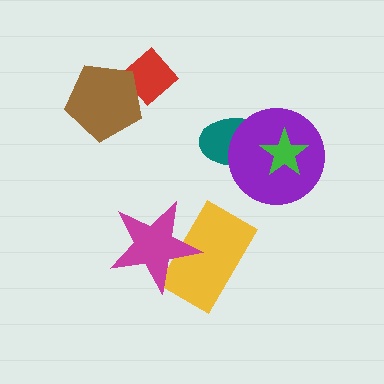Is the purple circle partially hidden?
Yes, it is partially covered by another shape.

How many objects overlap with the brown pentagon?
1 object overlaps with the brown pentagon.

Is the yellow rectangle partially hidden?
Yes, it is partially covered by another shape.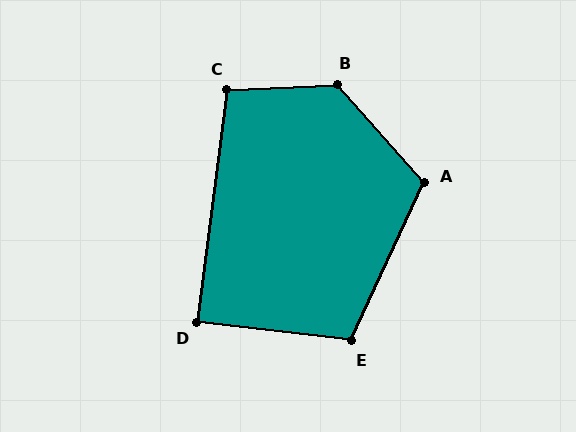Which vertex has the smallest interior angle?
D, at approximately 89 degrees.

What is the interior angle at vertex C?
Approximately 100 degrees (obtuse).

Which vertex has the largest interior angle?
B, at approximately 129 degrees.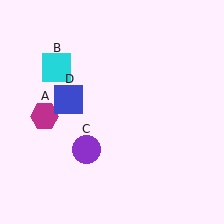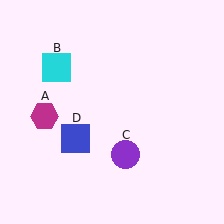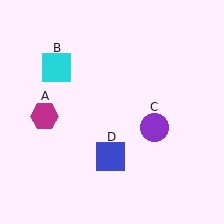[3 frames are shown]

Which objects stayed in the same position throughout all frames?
Magenta hexagon (object A) and cyan square (object B) remained stationary.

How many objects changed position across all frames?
2 objects changed position: purple circle (object C), blue square (object D).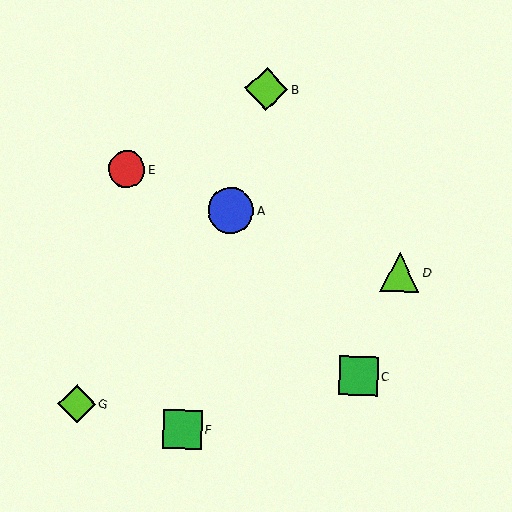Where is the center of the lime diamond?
The center of the lime diamond is at (77, 404).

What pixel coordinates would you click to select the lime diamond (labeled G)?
Click at (77, 404) to select the lime diamond G.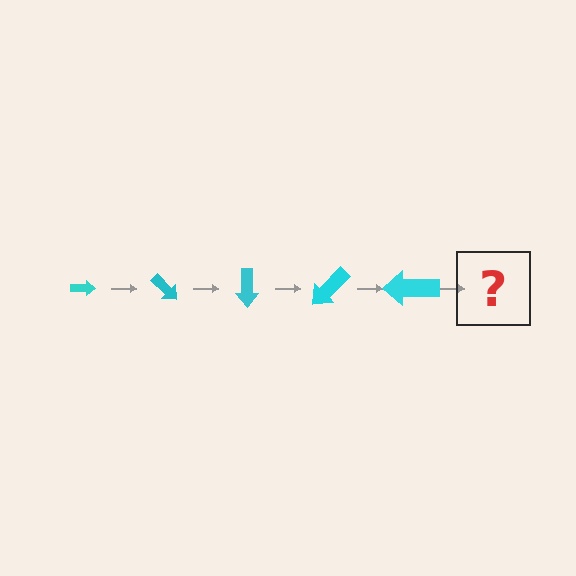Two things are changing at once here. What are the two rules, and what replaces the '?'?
The two rules are that the arrow grows larger each step and it rotates 45 degrees each step. The '?' should be an arrow, larger than the previous one and rotated 225 degrees from the start.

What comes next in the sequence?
The next element should be an arrow, larger than the previous one and rotated 225 degrees from the start.